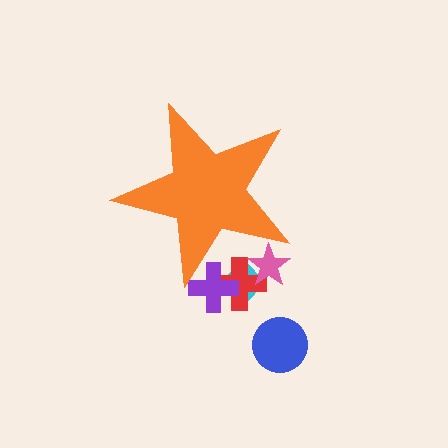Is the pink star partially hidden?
Yes, the pink star is partially hidden behind the orange star.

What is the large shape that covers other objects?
An orange star.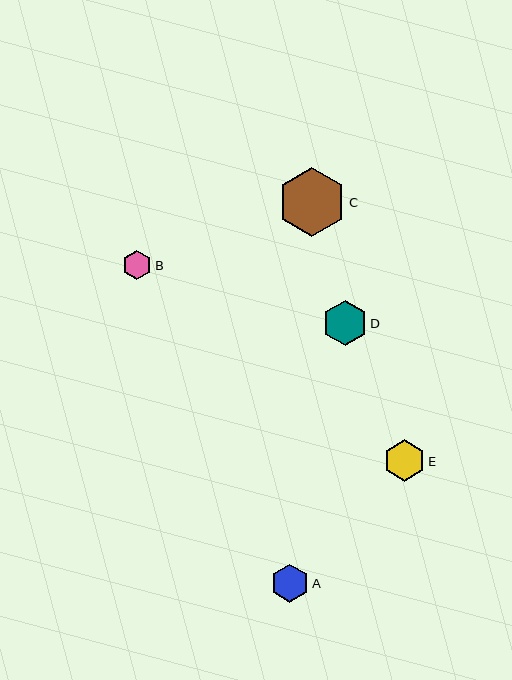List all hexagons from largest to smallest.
From largest to smallest: C, D, E, A, B.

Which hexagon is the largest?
Hexagon C is the largest with a size of approximately 69 pixels.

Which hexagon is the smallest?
Hexagon B is the smallest with a size of approximately 29 pixels.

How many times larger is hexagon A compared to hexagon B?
Hexagon A is approximately 1.3 times the size of hexagon B.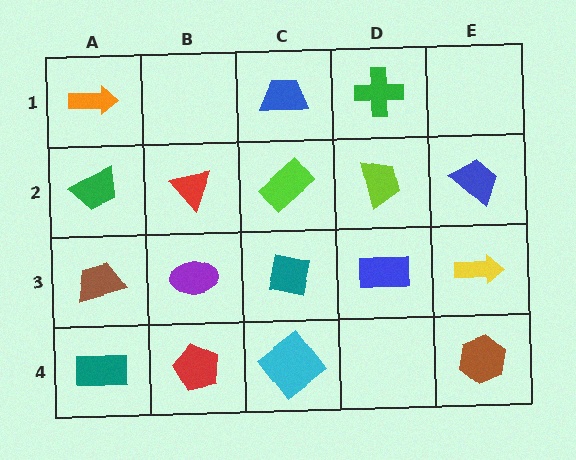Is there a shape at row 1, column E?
No, that cell is empty.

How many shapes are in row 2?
5 shapes.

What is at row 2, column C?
A lime rectangle.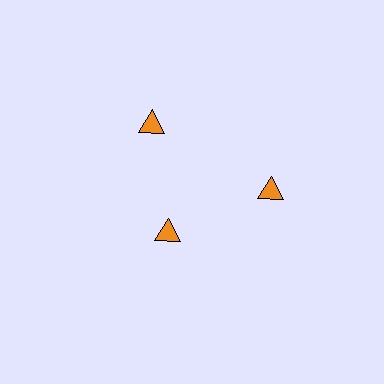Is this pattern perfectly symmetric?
No. The 3 orange triangles are arranged in a ring, but one element near the 7 o'clock position is pulled inward toward the center, breaking the 3-fold rotational symmetry.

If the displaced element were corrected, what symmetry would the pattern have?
It would have 3-fold rotational symmetry — the pattern would map onto itself every 120 degrees.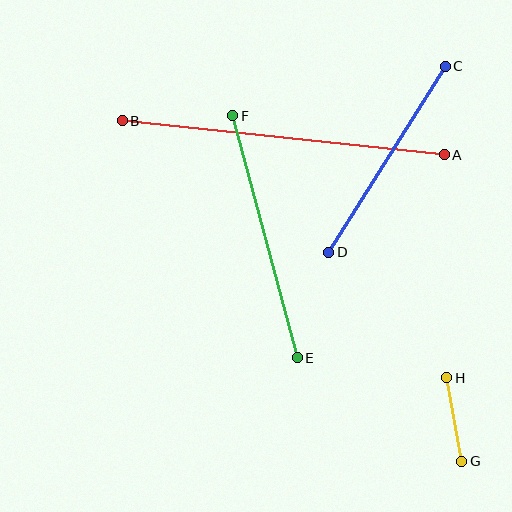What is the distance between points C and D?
The distance is approximately 219 pixels.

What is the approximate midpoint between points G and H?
The midpoint is at approximately (454, 420) pixels.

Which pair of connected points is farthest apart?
Points A and B are farthest apart.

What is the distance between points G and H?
The distance is approximately 85 pixels.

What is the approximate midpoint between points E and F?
The midpoint is at approximately (265, 237) pixels.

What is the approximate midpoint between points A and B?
The midpoint is at approximately (283, 138) pixels.